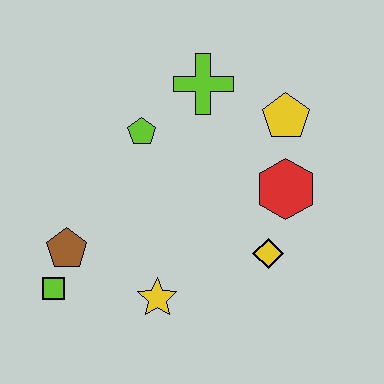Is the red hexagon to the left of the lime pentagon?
No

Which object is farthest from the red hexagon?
The lime square is farthest from the red hexagon.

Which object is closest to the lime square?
The brown pentagon is closest to the lime square.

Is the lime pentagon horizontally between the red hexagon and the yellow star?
No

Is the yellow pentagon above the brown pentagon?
Yes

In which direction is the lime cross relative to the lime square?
The lime cross is above the lime square.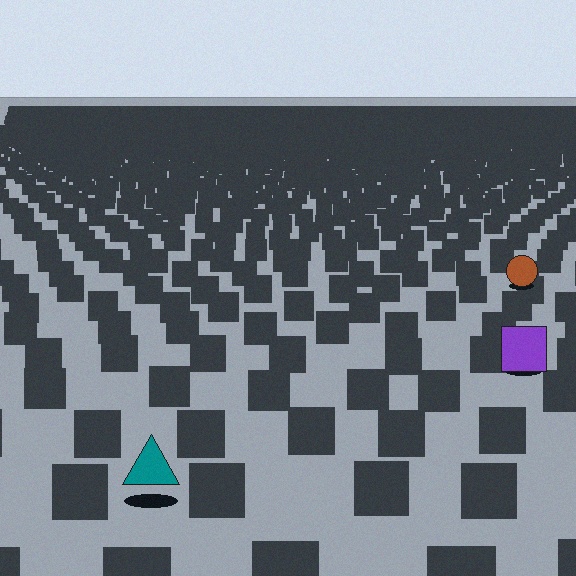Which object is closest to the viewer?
The teal triangle is closest. The texture marks near it are larger and more spread out.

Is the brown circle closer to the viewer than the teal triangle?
No. The teal triangle is closer — you can tell from the texture gradient: the ground texture is coarser near it.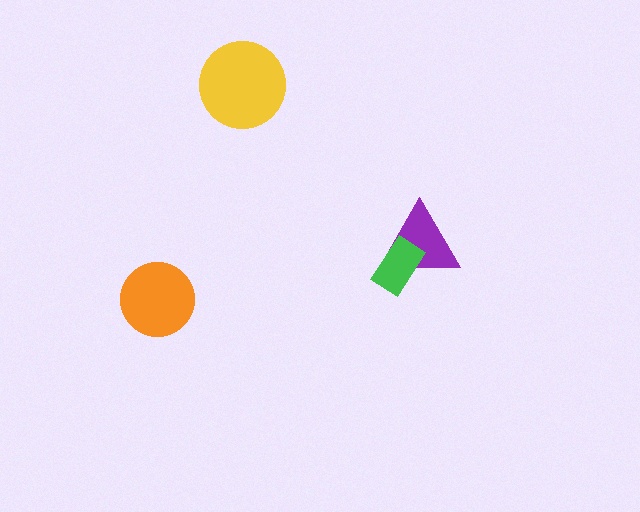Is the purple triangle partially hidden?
Yes, it is partially covered by another shape.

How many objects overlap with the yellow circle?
0 objects overlap with the yellow circle.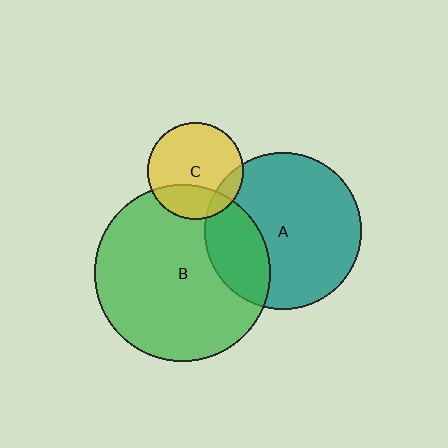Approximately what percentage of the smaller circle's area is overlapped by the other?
Approximately 25%.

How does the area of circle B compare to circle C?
Approximately 3.4 times.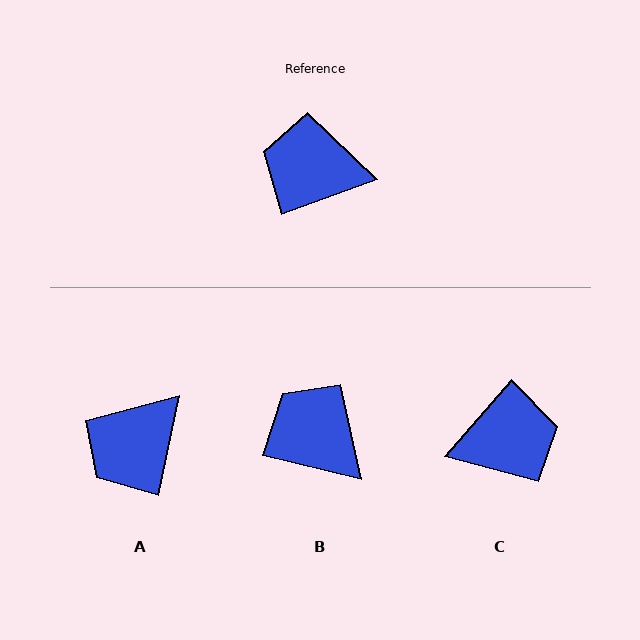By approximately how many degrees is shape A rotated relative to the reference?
Approximately 58 degrees counter-clockwise.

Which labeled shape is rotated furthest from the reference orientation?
C, about 151 degrees away.